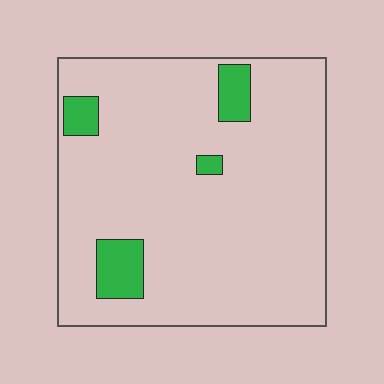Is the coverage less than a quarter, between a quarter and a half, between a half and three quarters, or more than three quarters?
Less than a quarter.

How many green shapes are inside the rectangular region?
4.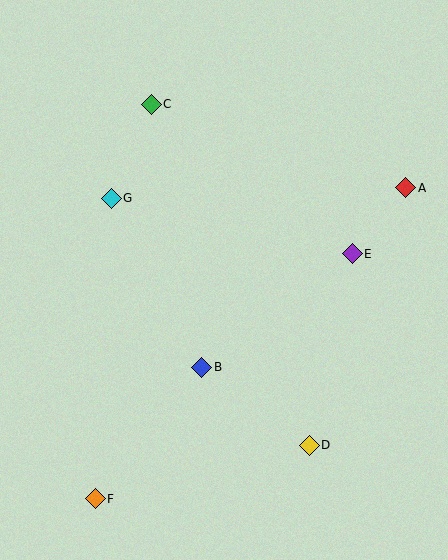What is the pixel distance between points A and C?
The distance between A and C is 268 pixels.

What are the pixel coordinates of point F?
Point F is at (95, 499).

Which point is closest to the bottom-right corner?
Point D is closest to the bottom-right corner.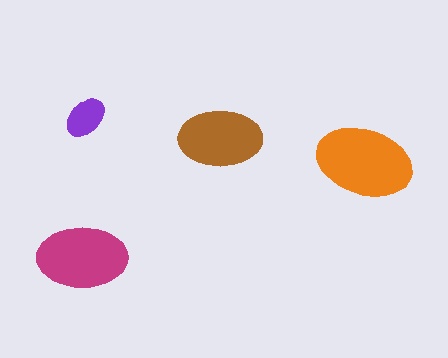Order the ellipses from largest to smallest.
the orange one, the magenta one, the brown one, the purple one.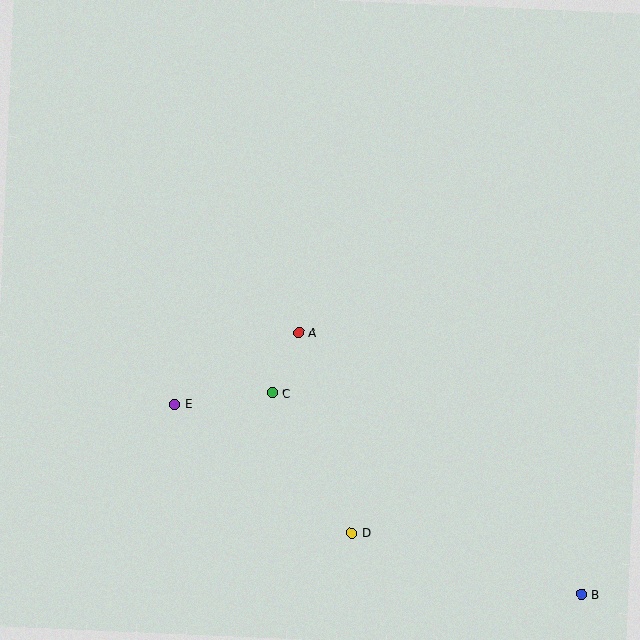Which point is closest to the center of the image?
Point A at (299, 332) is closest to the center.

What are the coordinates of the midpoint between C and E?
The midpoint between C and E is at (223, 398).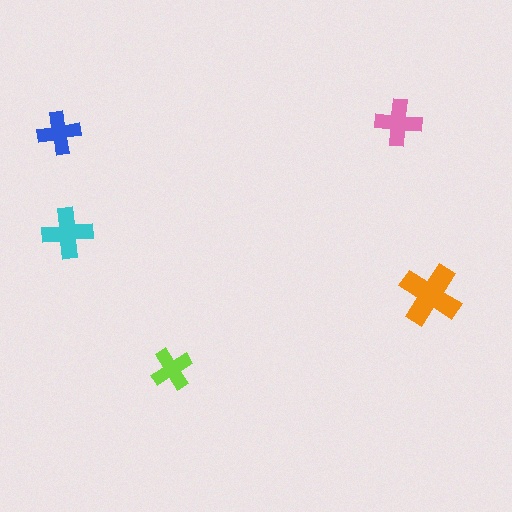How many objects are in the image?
There are 5 objects in the image.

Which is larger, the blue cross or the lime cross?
The blue one.